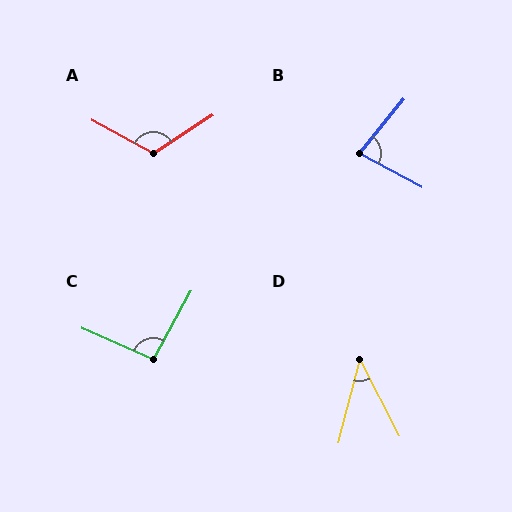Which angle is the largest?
A, at approximately 119 degrees.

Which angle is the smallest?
D, at approximately 41 degrees.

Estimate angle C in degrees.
Approximately 95 degrees.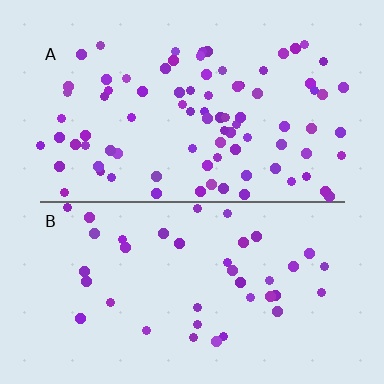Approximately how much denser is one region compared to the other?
Approximately 2.1× — region A over region B.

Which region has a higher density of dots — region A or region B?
A (the top).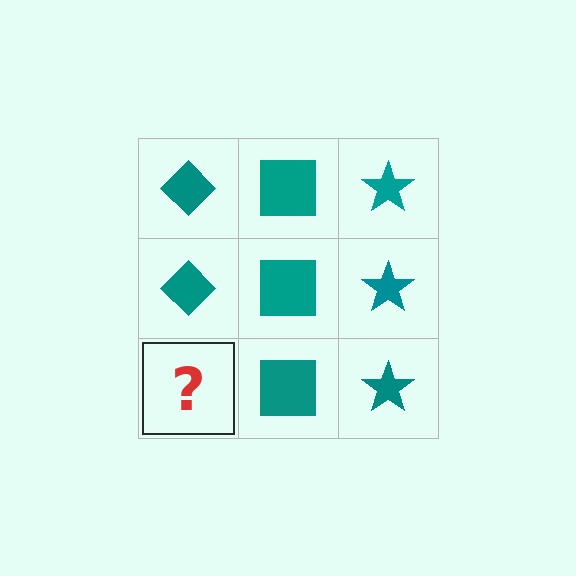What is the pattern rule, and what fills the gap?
The rule is that each column has a consistent shape. The gap should be filled with a teal diamond.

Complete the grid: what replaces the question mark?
The question mark should be replaced with a teal diamond.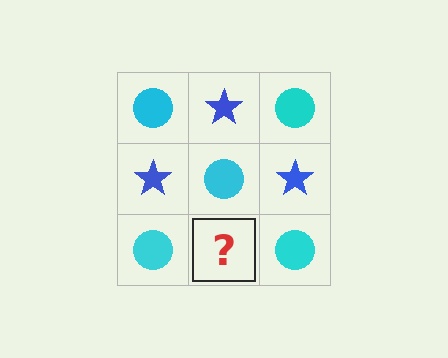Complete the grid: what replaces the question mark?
The question mark should be replaced with a blue star.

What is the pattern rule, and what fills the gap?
The rule is that it alternates cyan circle and blue star in a checkerboard pattern. The gap should be filled with a blue star.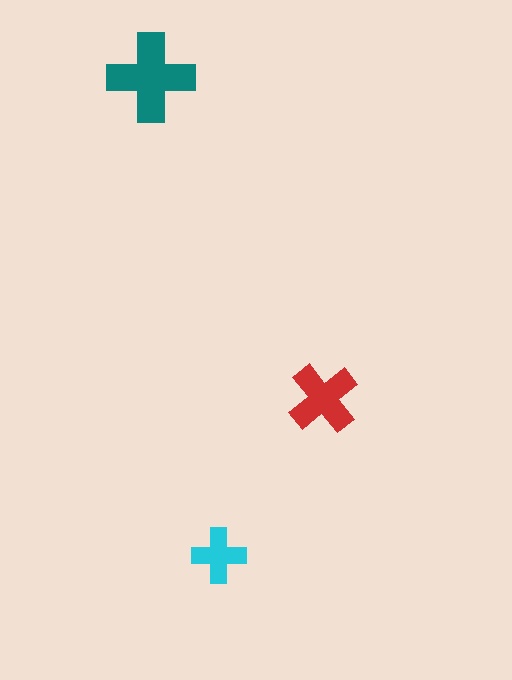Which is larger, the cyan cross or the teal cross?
The teal one.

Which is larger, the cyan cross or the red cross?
The red one.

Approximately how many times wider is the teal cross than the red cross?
About 1.5 times wider.